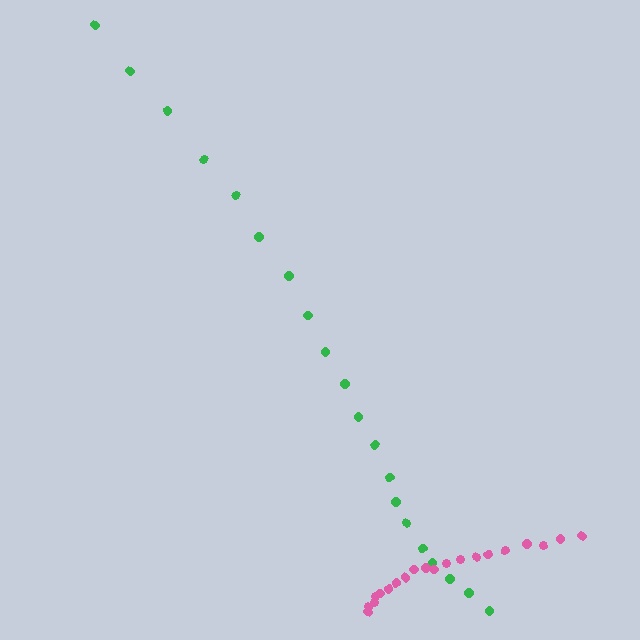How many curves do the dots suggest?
There are 2 distinct paths.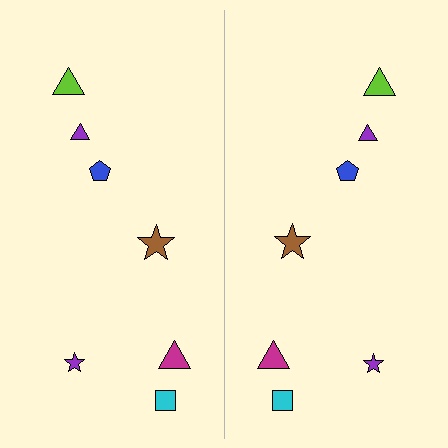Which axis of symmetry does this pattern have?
The pattern has a vertical axis of symmetry running through the center of the image.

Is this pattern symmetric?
Yes, this pattern has bilateral (reflection) symmetry.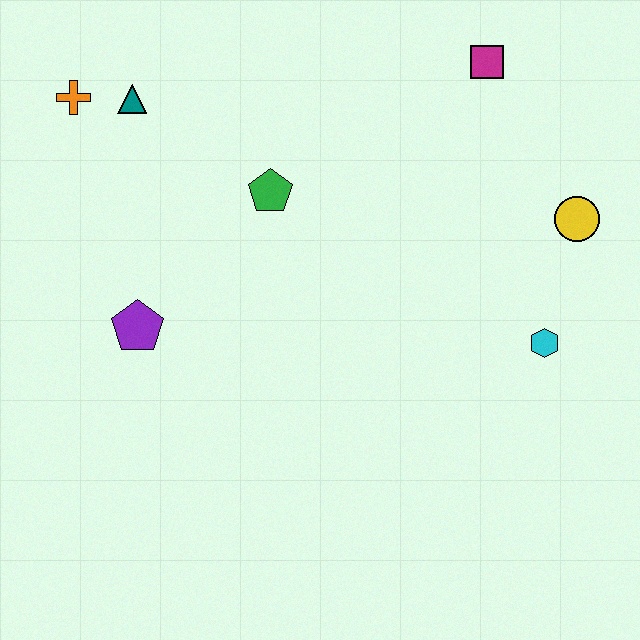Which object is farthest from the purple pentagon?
The yellow circle is farthest from the purple pentagon.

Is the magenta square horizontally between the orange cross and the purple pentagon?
No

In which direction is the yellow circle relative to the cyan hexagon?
The yellow circle is above the cyan hexagon.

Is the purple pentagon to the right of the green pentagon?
No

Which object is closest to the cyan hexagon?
The yellow circle is closest to the cyan hexagon.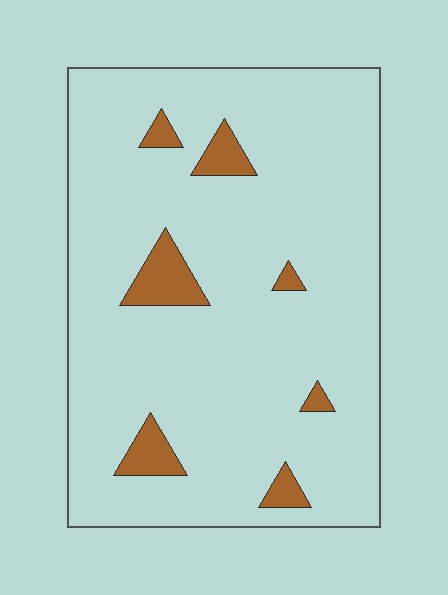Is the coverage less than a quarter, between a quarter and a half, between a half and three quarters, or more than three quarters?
Less than a quarter.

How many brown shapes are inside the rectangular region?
7.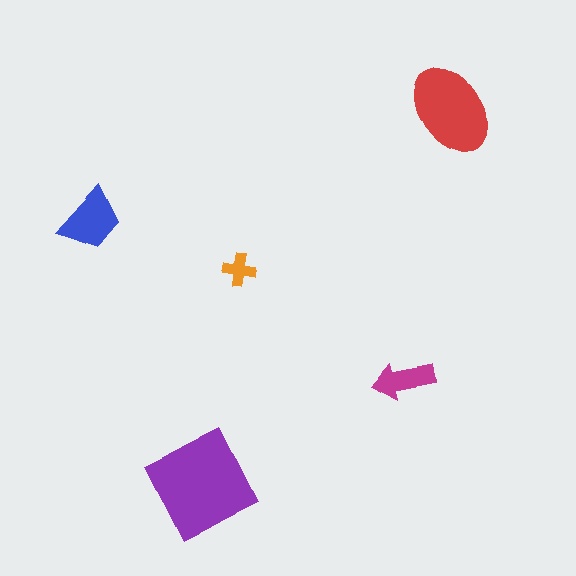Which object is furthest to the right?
The red ellipse is rightmost.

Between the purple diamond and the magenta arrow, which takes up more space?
The purple diamond.